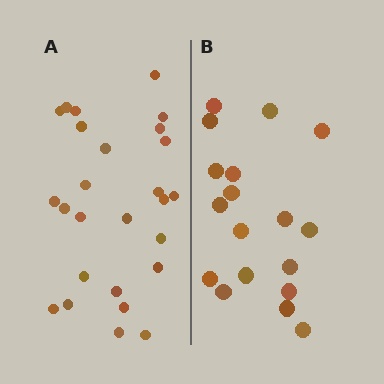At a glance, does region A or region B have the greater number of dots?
Region A (the left region) has more dots.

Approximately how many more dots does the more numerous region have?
Region A has roughly 8 or so more dots than region B.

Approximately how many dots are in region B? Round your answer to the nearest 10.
About 20 dots. (The exact count is 18, which rounds to 20.)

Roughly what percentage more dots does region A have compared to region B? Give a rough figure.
About 45% more.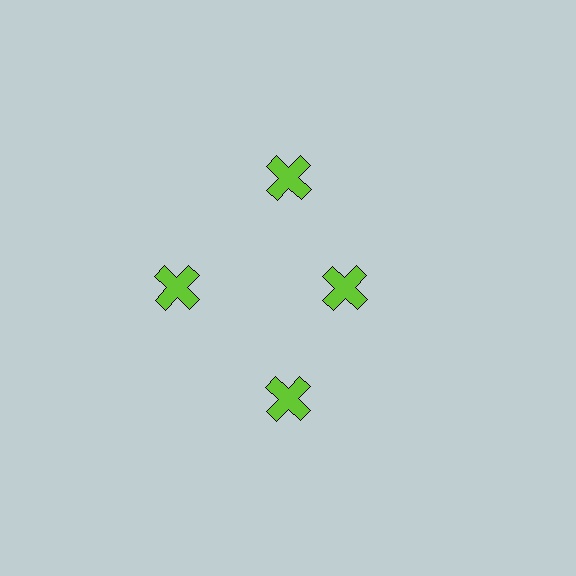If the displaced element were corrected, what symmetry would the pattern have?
It would have 4-fold rotational symmetry — the pattern would map onto itself every 90 degrees.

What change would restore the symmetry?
The symmetry would be restored by moving it outward, back onto the ring so that all 4 crosses sit at equal angles and equal distance from the center.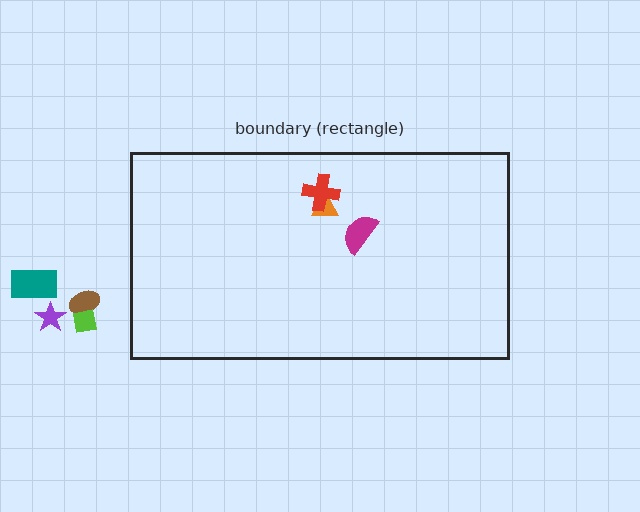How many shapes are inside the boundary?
3 inside, 4 outside.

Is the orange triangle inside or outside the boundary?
Inside.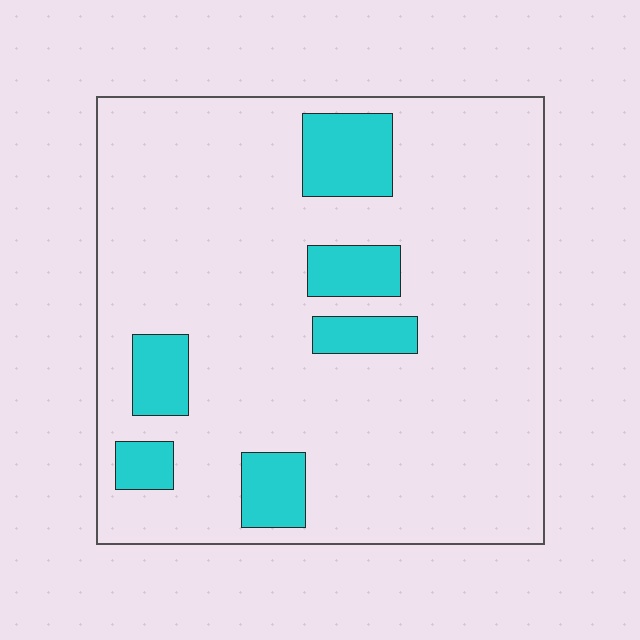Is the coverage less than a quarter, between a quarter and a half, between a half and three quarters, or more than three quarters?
Less than a quarter.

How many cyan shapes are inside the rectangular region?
6.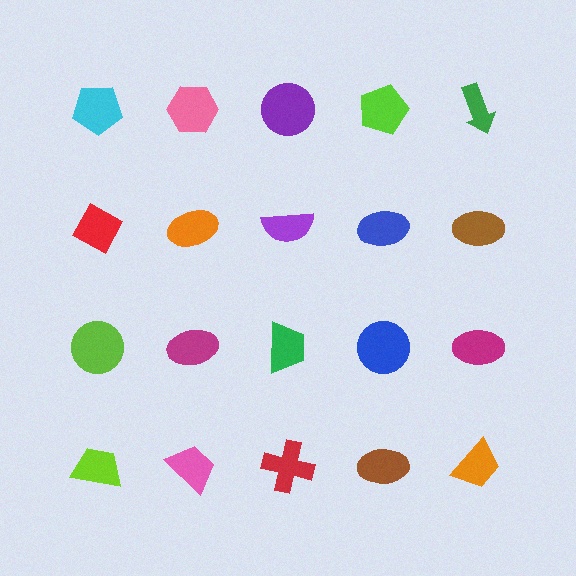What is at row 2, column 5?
A brown ellipse.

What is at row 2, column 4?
A blue ellipse.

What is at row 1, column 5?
A green arrow.